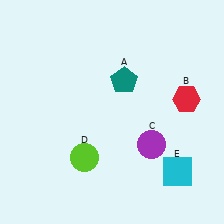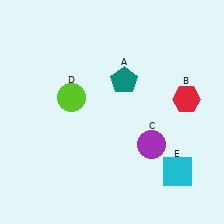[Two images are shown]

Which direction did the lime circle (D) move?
The lime circle (D) moved up.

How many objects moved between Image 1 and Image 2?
1 object moved between the two images.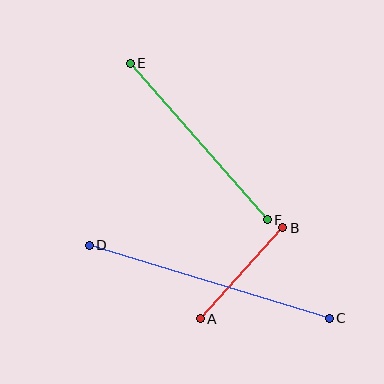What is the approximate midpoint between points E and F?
The midpoint is at approximately (199, 142) pixels.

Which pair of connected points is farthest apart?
Points C and D are farthest apart.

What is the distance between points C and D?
The distance is approximately 251 pixels.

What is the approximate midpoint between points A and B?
The midpoint is at approximately (241, 273) pixels.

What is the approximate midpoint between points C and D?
The midpoint is at approximately (209, 282) pixels.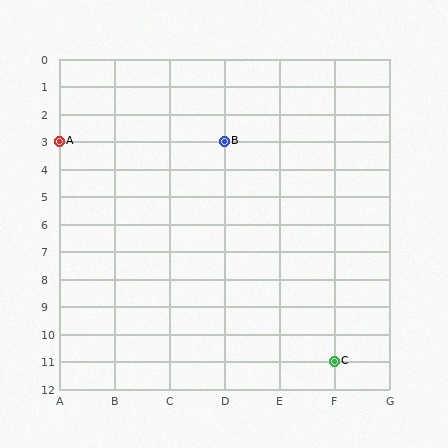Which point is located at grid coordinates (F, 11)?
Point C is at (F, 11).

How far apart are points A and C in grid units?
Points A and C are 5 columns and 8 rows apart (about 9.4 grid units diagonally).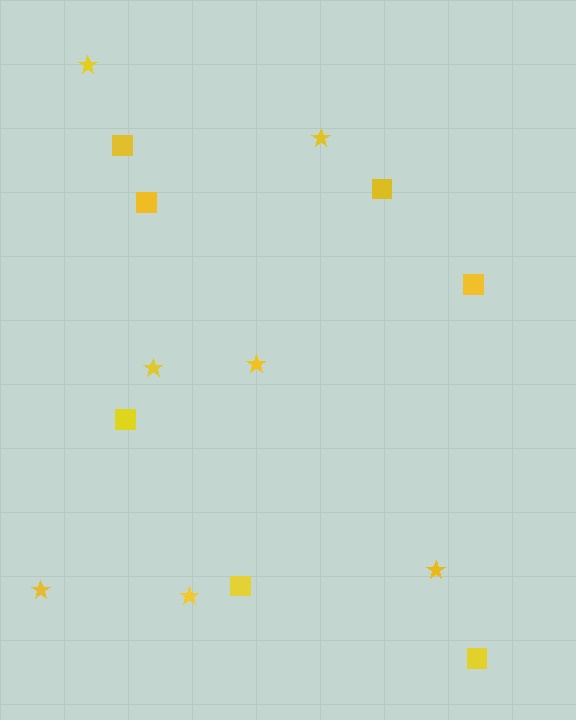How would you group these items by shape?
There are 2 groups: one group of squares (7) and one group of stars (7).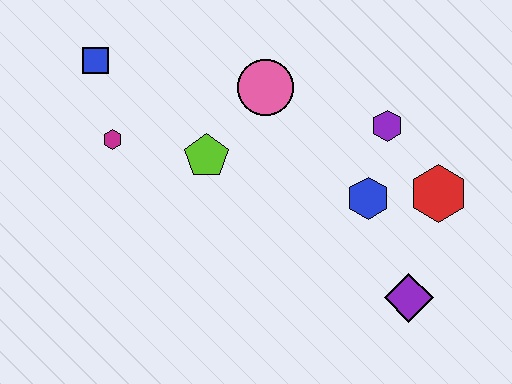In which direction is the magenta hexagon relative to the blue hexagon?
The magenta hexagon is to the left of the blue hexagon.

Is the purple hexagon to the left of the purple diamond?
Yes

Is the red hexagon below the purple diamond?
No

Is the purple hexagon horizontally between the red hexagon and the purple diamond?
No